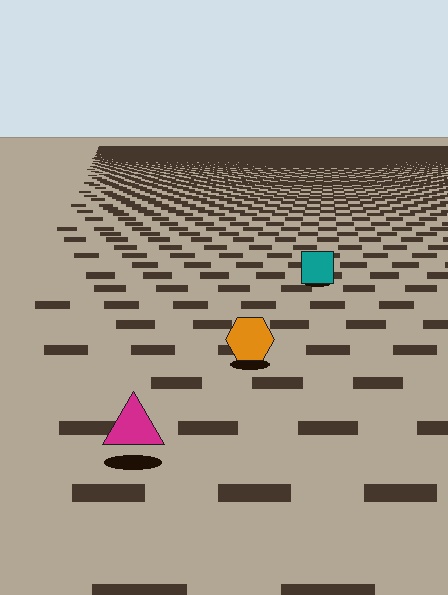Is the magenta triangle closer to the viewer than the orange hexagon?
Yes. The magenta triangle is closer — you can tell from the texture gradient: the ground texture is coarser near it.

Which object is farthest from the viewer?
The teal square is farthest from the viewer. It appears smaller and the ground texture around it is denser.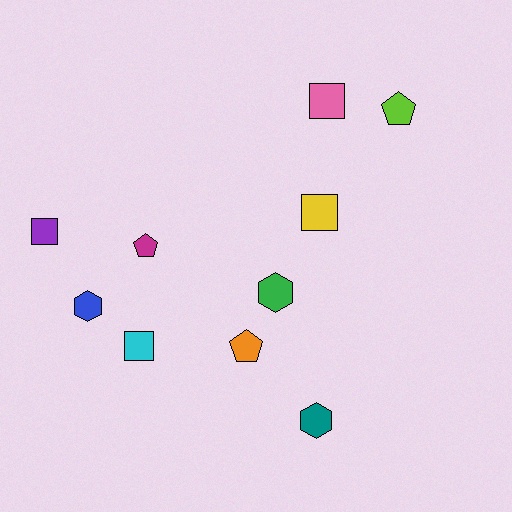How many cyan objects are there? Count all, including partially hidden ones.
There is 1 cyan object.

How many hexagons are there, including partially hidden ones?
There are 3 hexagons.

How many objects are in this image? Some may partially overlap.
There are 10 objects.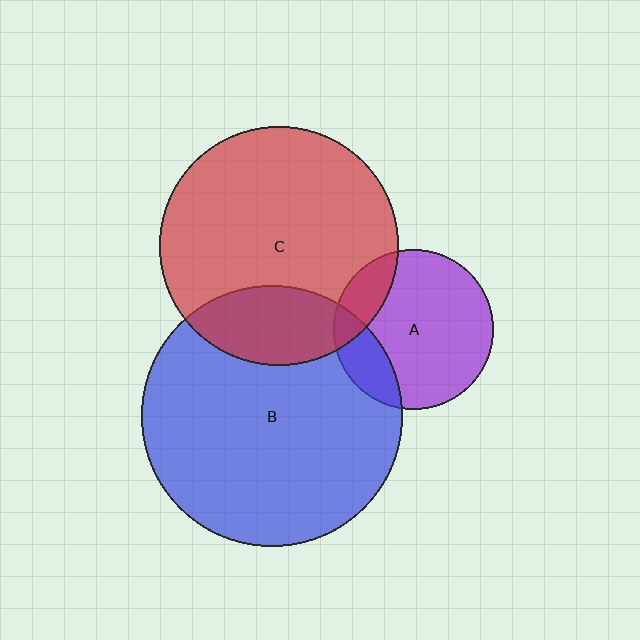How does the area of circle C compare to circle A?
Approximately 2.2 times.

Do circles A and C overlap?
Yes.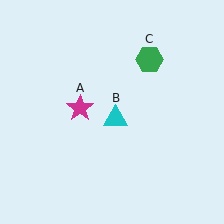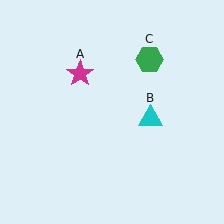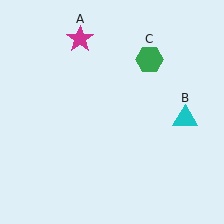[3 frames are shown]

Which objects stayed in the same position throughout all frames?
Green hexagon (object C) remained stationary.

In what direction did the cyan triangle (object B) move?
The cyan triangle (object B) moved right.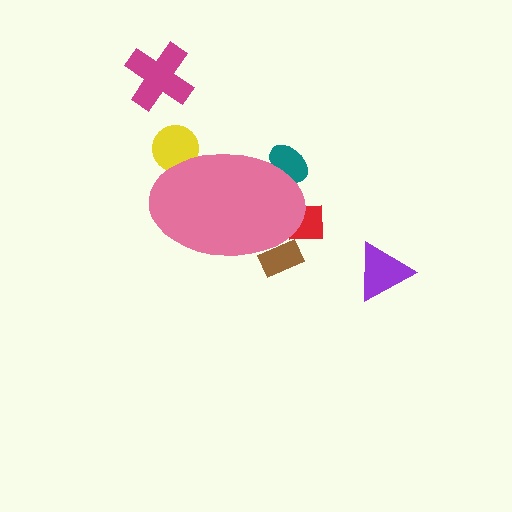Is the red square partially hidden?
Yes, the red square is partially hidden behind the pink ellipse.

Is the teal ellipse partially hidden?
Yes, the teal ellipse is partially hidden behind the pink ellipse.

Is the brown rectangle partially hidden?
Yes, the brown rectangle is partially hidden behind the pink ellipse.